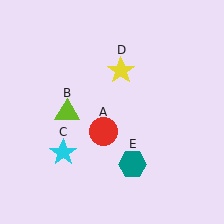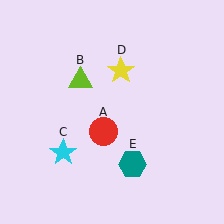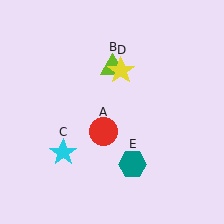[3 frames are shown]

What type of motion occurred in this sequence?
The lime triangle (object B) rotated clockwise around the center of the scene.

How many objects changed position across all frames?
1 object changed position: lime triangle (object B).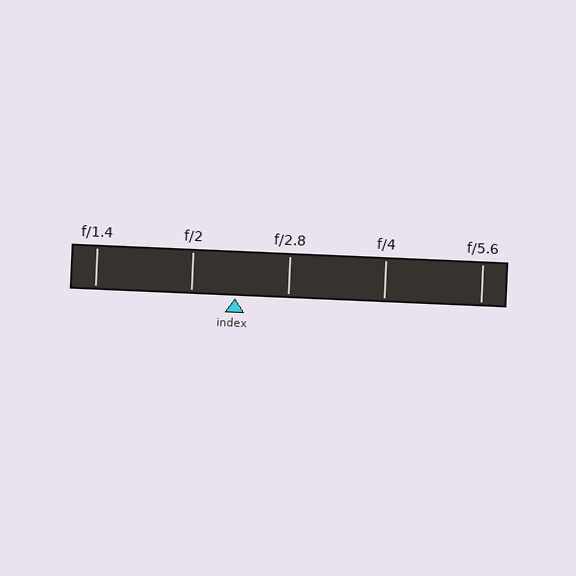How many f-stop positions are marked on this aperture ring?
There are 5 f-stop positions marked.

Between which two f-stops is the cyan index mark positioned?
The index mark is between f/2 and f/2.8.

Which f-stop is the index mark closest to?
The index mark is closest to f/2.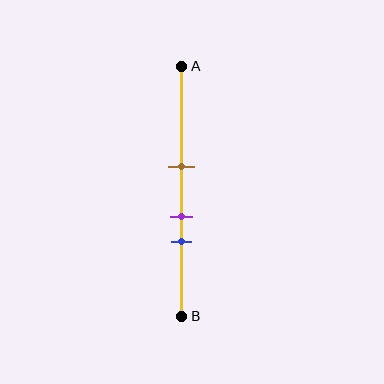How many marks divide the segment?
There are 3 marks dividing the segment.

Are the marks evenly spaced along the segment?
Yes, the marks are approximately evenly spaced.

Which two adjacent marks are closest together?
The purple and blue marks are the closest adjacent pair.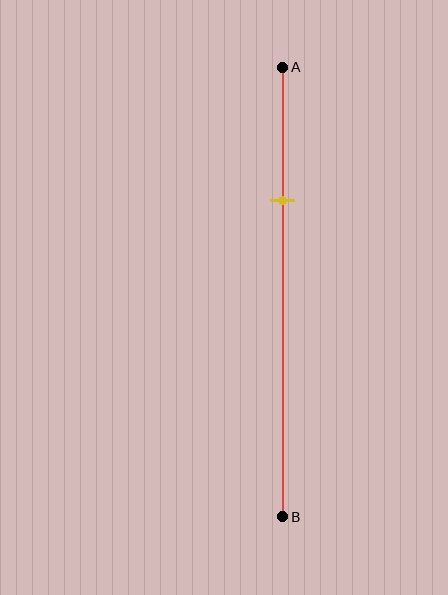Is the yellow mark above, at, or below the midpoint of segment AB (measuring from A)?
The yellow mark is above the midpoint of segment AB.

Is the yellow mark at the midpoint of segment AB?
No, the mark is at about 30% from A, not at the 50% midpoint.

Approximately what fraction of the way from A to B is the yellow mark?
The yellow mark is approximately 30% of the way from A to B.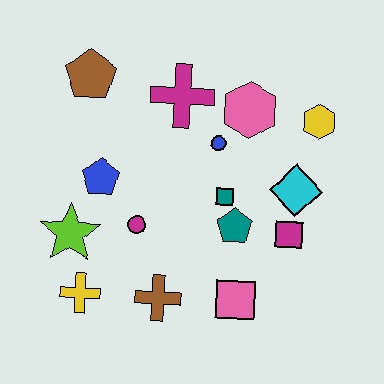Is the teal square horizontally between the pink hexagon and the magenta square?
No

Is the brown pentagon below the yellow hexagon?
No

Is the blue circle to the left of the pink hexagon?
Yes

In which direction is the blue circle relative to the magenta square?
The blue circle is above the magenta square.